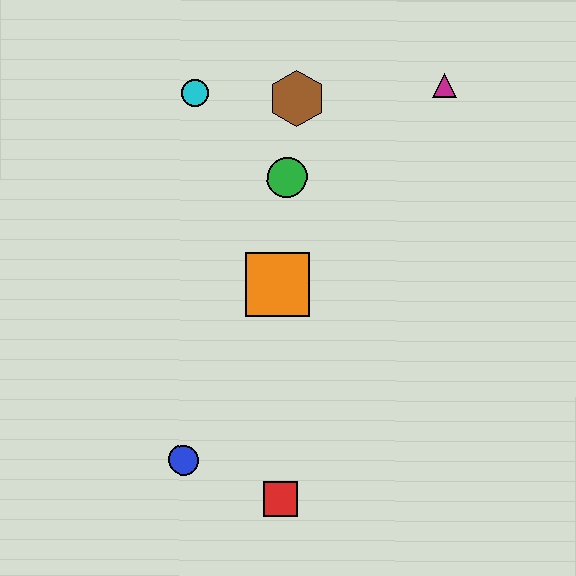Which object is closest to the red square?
The blue circle is closest to the red square.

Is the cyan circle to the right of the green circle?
No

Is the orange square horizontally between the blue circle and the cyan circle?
No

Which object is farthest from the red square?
The magenta triangle is farthest from the red square.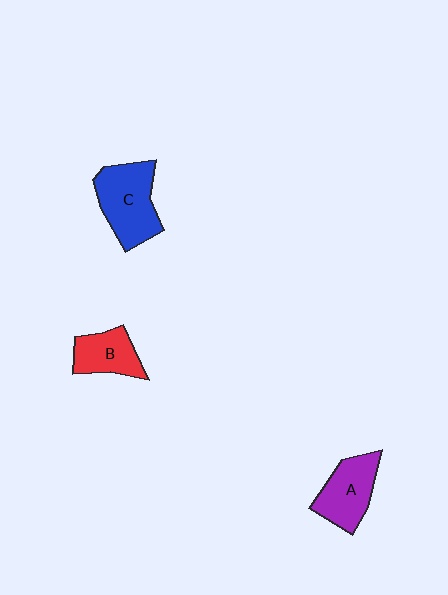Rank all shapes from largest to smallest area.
From largest to smallest: C (blue), A (purple), B (red).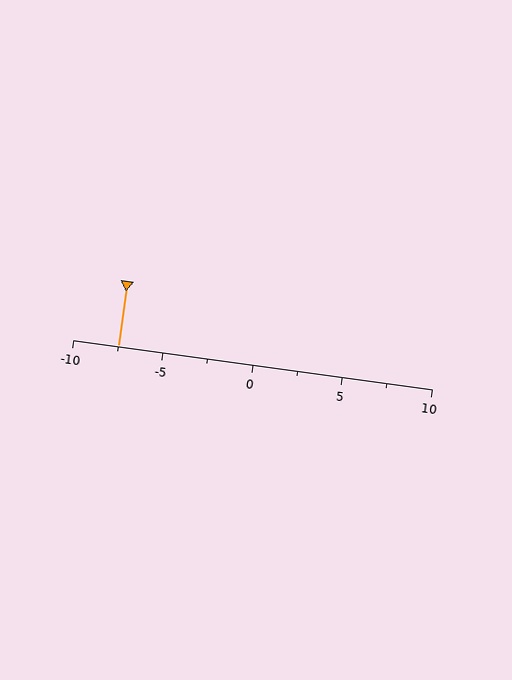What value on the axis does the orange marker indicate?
The marker indicates approximately -7.5.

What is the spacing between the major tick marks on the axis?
The major ticks are spaced 5 apart.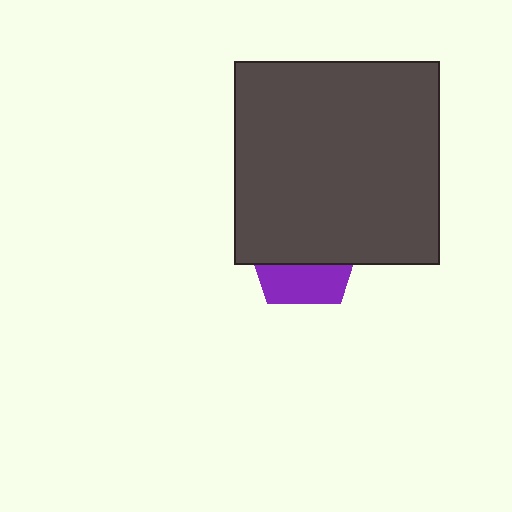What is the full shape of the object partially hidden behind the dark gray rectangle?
The partially hidden object is a purple pentagon.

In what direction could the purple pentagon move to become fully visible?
The purple pentagon could move down. That would shift it out from behind the dark gray rectangle entirely.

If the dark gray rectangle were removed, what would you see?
You would see the complete purple pentagon.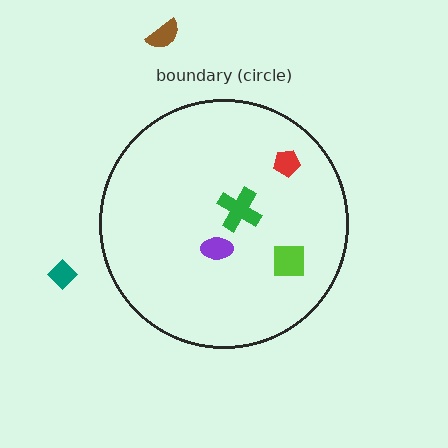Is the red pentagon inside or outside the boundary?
Inside.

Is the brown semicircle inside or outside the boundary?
Outside.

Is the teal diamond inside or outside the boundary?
Outside.